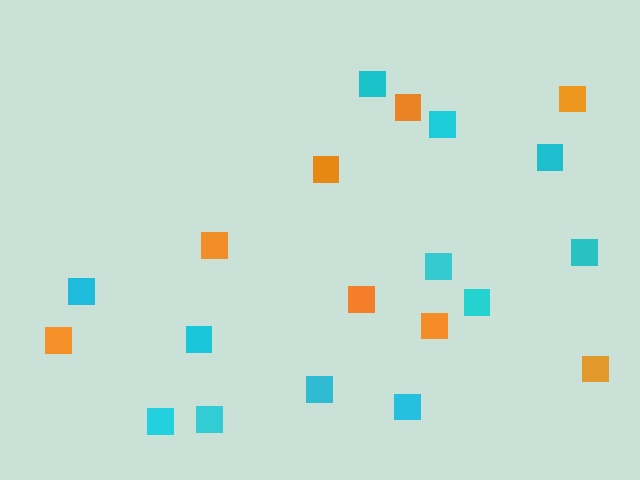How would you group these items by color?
There are 2 groups: one group of orange squares (8) and one group of cyan squares (12).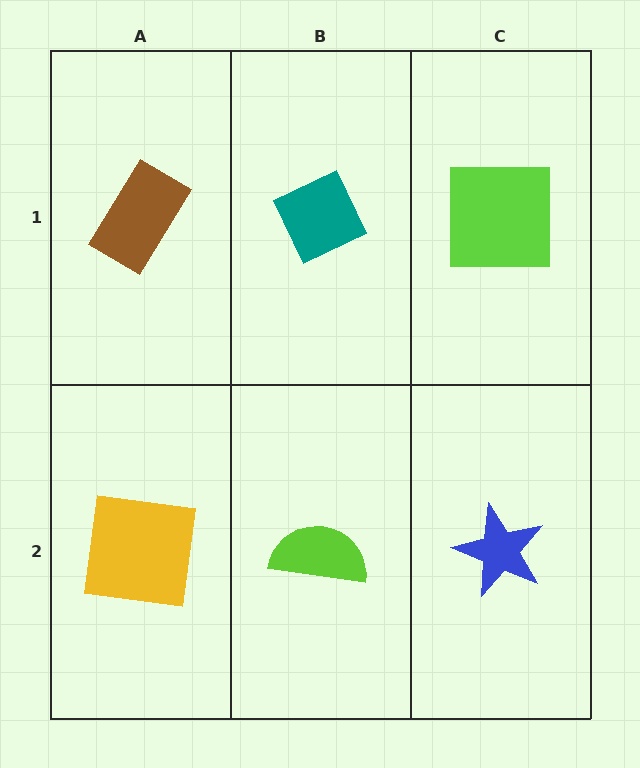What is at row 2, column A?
A yellow square.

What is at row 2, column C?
A blue star.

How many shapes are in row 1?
3 shapes.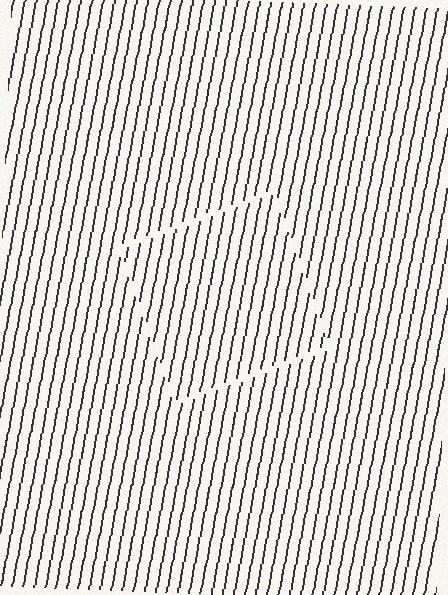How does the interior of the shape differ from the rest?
The interior of the shape contains the same grating, shifted by half a period — the contour is defined by the phase discontinuity where line-ends from the inner and outer gratings abut.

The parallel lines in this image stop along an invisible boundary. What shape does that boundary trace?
An illusory square. The interior of the shape contains the same grating, shifted by half a period — the contour is defined by the phase discontinuity where line-ends from the inner and outer gratings abut.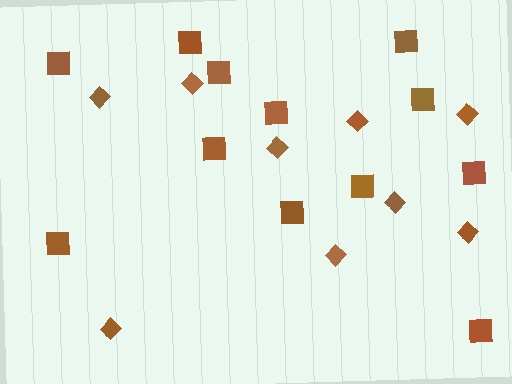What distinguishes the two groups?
There are 2 groups: one group of squares (12) and one group of diamonds (9).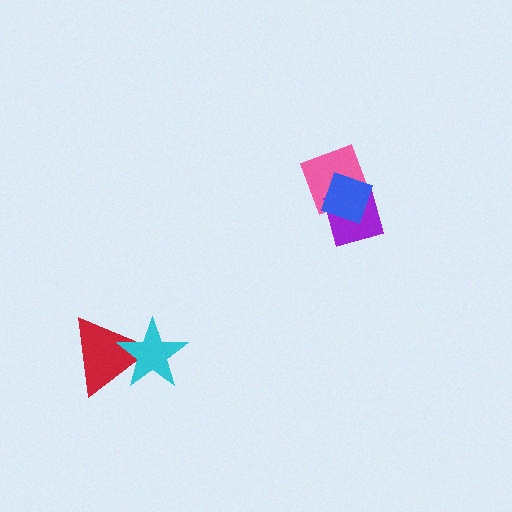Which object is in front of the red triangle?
The cyan star is in front of the red triangle.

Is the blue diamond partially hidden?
No, no other shape covers it.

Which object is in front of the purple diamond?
The blue diamond is in front of the purple diamond.